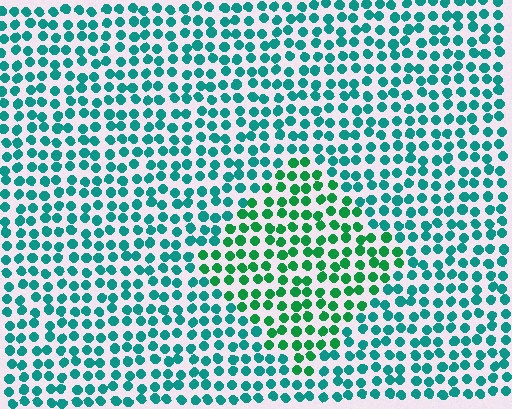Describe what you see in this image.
The image is filled with small teal elements in a uniform arrangement. A diamond-shaped region is visible where the elements are tinted to a slightly different hue, forming a subtle color boundary.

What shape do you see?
I see a diamond.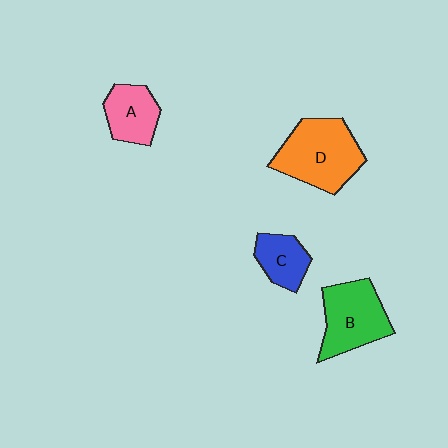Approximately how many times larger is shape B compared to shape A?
Approximately 1.5 times.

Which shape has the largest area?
Shape D (orange).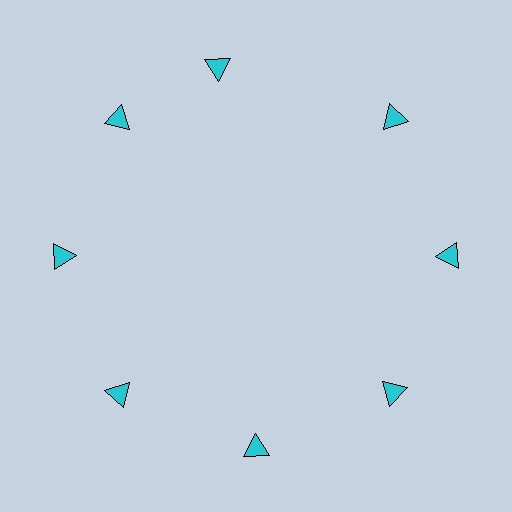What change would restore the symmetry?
The symmetry would be restored by rotating it back into even spacing with its neighbors so that all 8 triangles sit at equal angles and equal distance from the center.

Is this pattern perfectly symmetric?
No. The 8 cyan triangles are arranged in a ring, but one element near the 12 o'clock position is rotated out of alignment along the ring, breaking the 8-fold rotational symmetry.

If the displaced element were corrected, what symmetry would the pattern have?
It would have 8-fold rotational symmetry — the pattern would map onto itself every 45 degrees.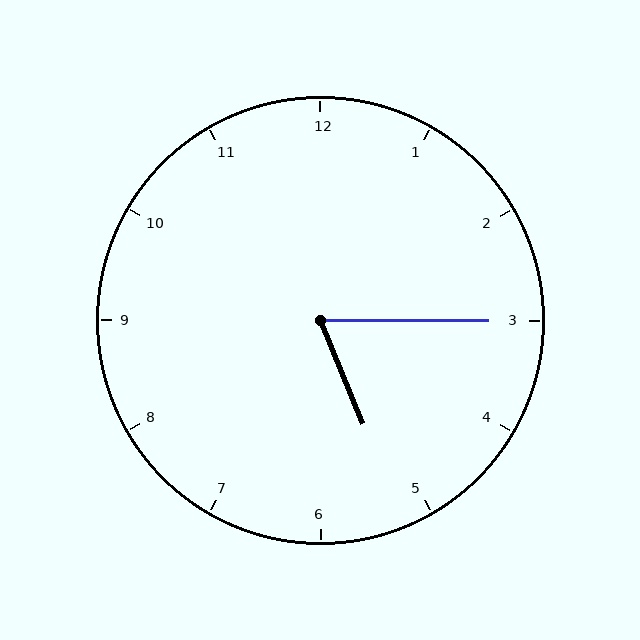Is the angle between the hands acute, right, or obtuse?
It is acute.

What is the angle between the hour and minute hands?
Approximately 68 degrees.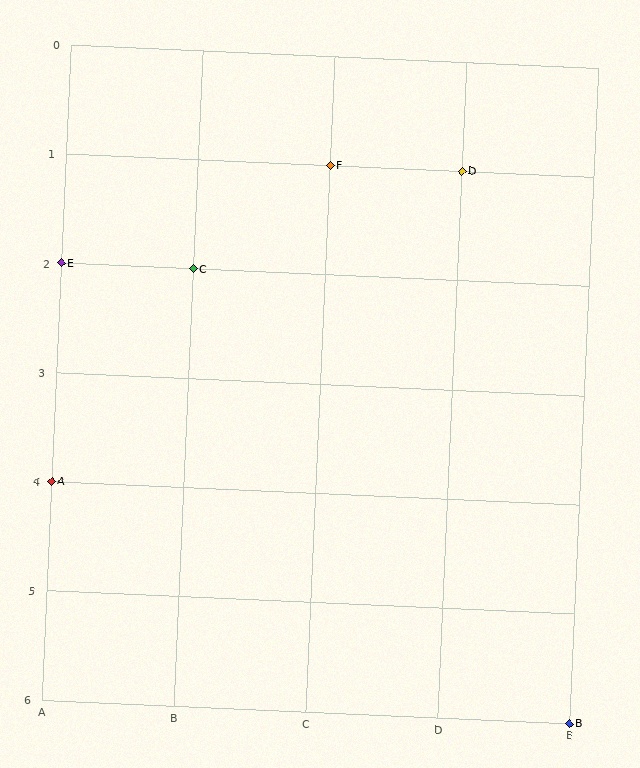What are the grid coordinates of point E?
Point E is at grid coordinates (A, 2).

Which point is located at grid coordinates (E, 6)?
Point B is at (E, 6).